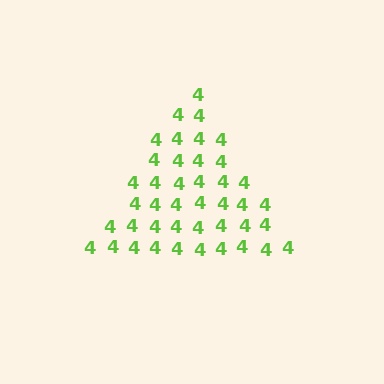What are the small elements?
The small elements are digit 4's.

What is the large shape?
The large shape is a triangle.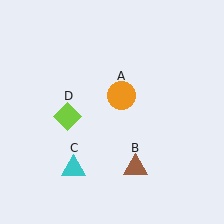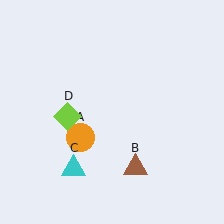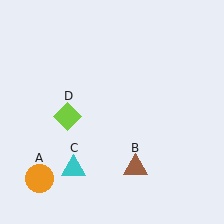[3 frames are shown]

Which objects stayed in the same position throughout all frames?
Brown triangle (object B) and cyan triangle (object C) and lime diamond (object D) remained stationary.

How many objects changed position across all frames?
1 object changed position: orange circle (object A).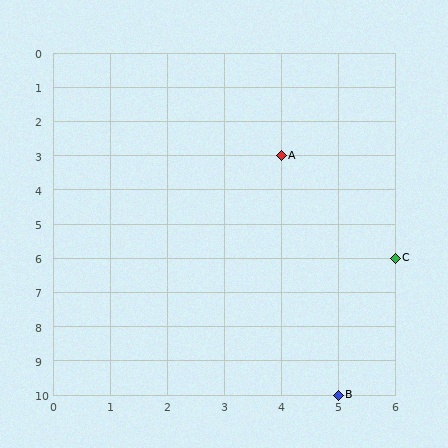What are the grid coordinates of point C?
Point C is at grid coordinates (6, 6).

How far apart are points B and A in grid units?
Points B and A are 1 column and 7 rows apart (about 7.1 grid units diagonally).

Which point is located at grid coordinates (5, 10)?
Point B is at (5, 10).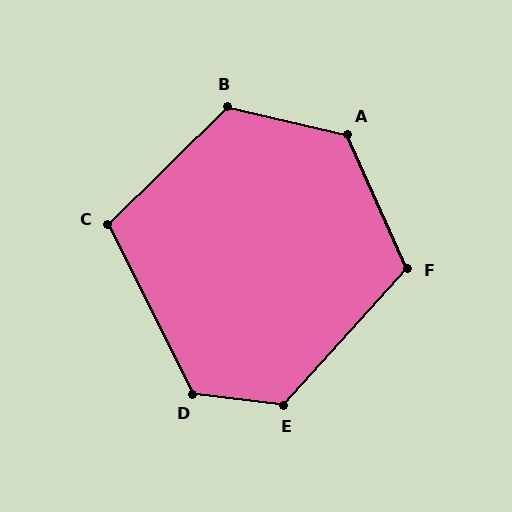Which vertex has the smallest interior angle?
C, at approximately 108 degrees.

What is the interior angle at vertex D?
Approximately 124 degrees (obtuse).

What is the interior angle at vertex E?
Approximately 125 degrees (obtuse).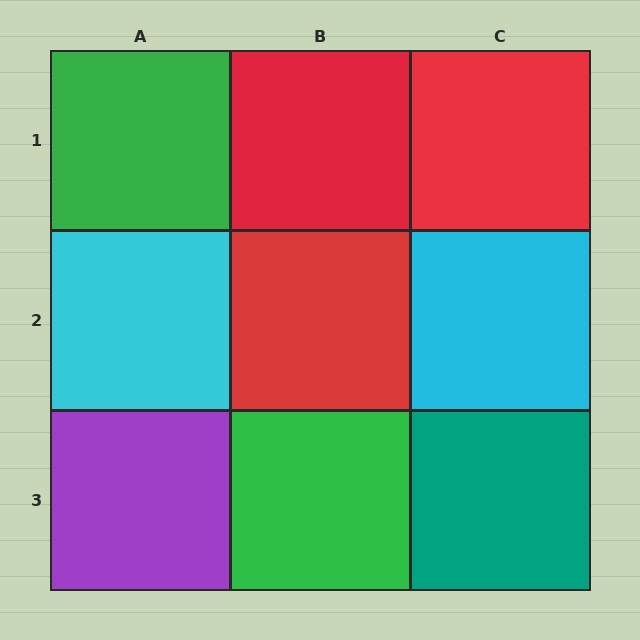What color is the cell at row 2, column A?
Cyan.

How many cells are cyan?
2 cells are cyan.